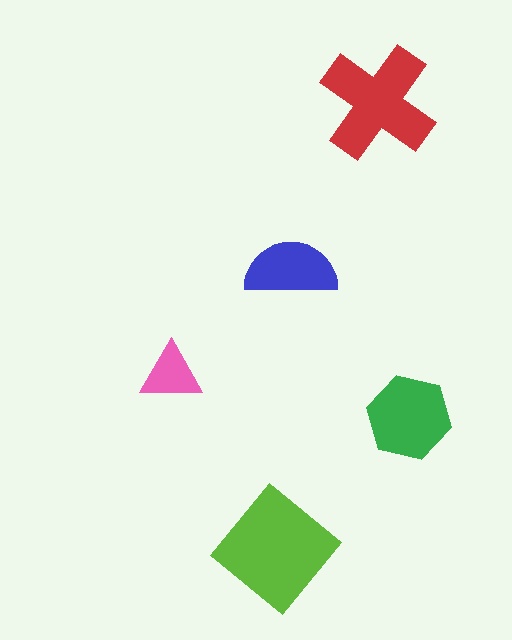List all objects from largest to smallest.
The lime diamond, the red cross, the green hexagon, the blue semicircle, the pink triangle.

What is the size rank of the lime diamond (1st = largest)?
1st.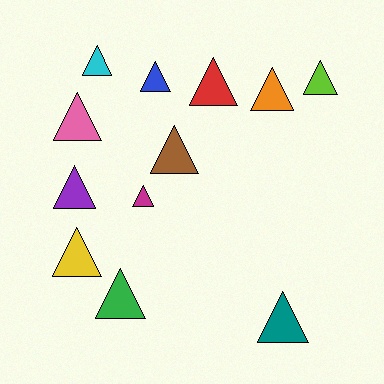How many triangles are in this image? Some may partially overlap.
There are 12 triangles.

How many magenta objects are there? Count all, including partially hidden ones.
There is 1 magenta object.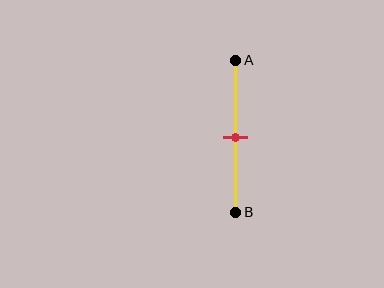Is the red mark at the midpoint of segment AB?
Yes, the mark is approximately at the midpoint.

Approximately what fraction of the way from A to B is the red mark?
The red mark is approximately 50% of the way from A to B.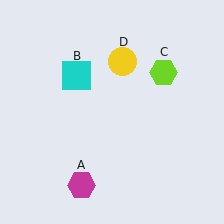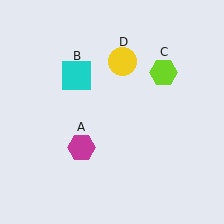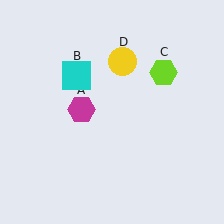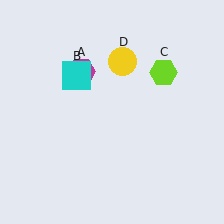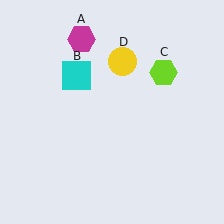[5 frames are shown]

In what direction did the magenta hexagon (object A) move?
The magenta hexagon (object A) moved up.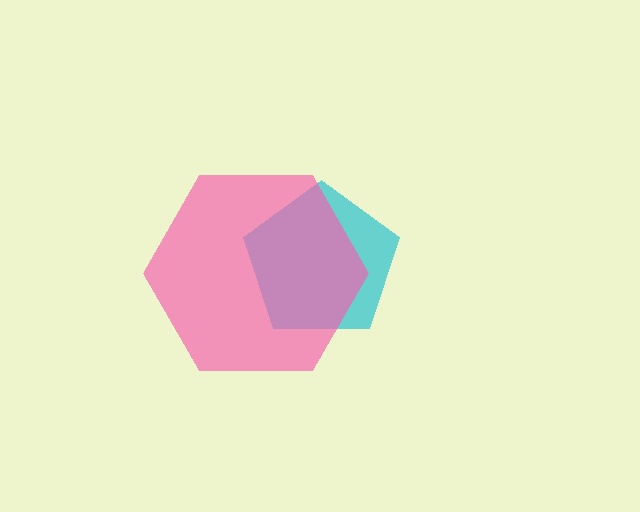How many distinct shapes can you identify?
There are 2 distinct shapes: a cyan pentagon, a pink hexagon.